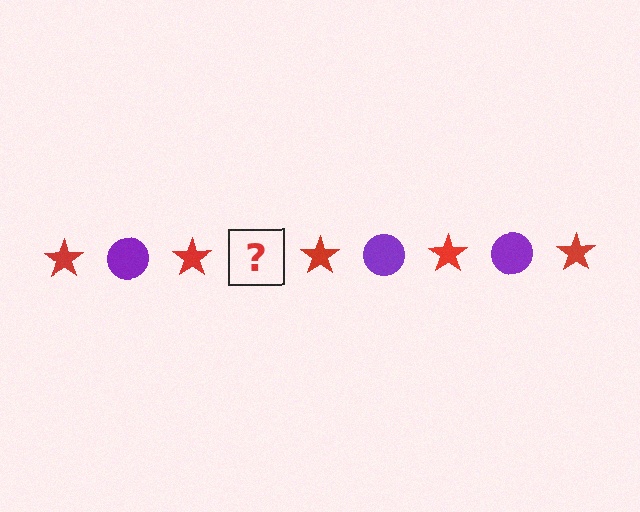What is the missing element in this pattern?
The missing element is a purple circle.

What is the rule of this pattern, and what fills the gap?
The rule is that the pattern alternates between red star and purple circle. The gap should be filled with a purple circle.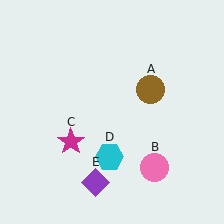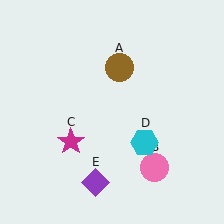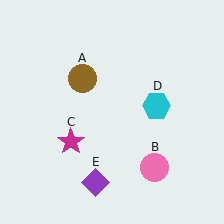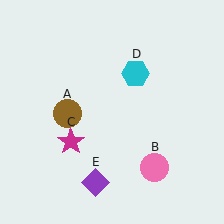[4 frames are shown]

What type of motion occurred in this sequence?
The brown circle (object A), cyan hexagon (object D) rotated counterclockwise around the center of the scene.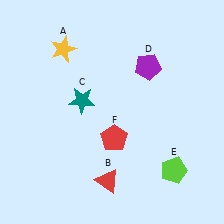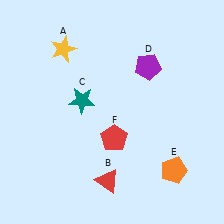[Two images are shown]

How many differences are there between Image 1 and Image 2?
There is 1 difference between the two images.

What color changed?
The pentagon (E) changed from lime in Image 1 to orange in Image 2.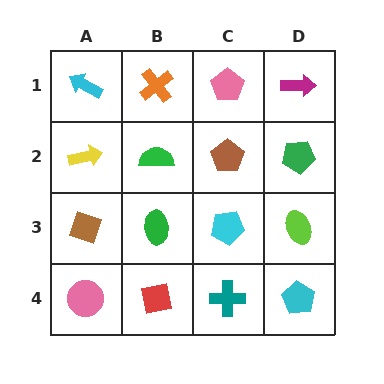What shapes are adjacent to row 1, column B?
A green semicircle (row 2, column B), a cyan arrow (row 1, column A), a pink pentagon (row 1, column C).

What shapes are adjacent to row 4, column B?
A green ellipse (row 3, column B), a pink circle (row 4, column A), a teal cross (row 4, column C).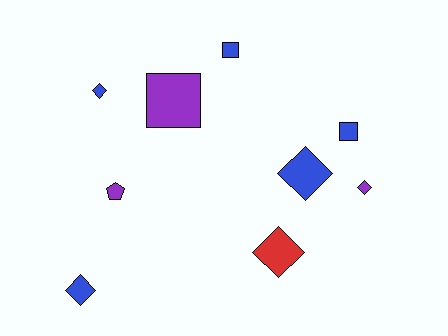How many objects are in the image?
There are 9 objects.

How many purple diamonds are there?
There is 1 purple diamond.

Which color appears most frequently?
Blue, with 5 objects.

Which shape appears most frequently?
Diamond, with 5 objects.